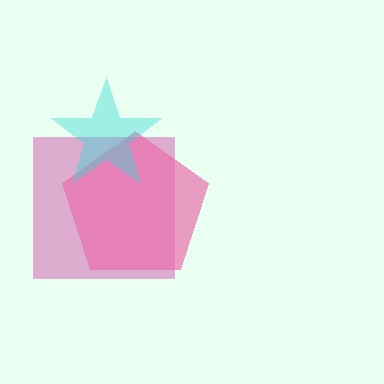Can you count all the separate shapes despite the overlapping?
Yes, there are 3 separate shapes.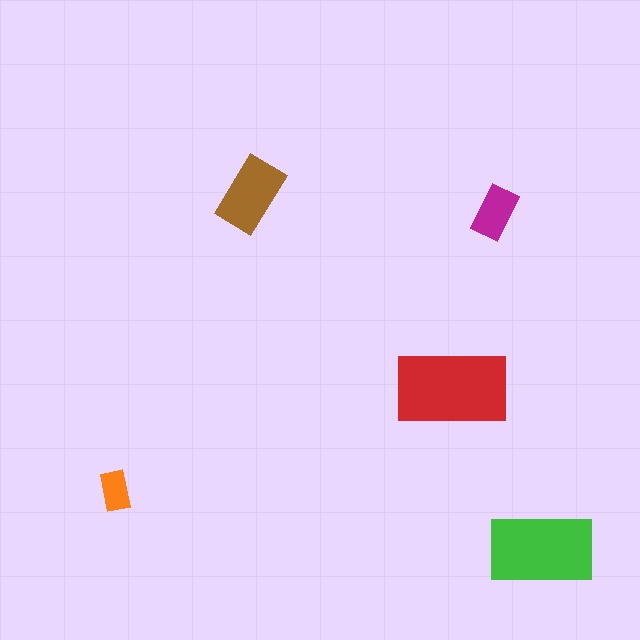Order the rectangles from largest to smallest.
the red one, the green one, the brown one, the magenta one, the orange one.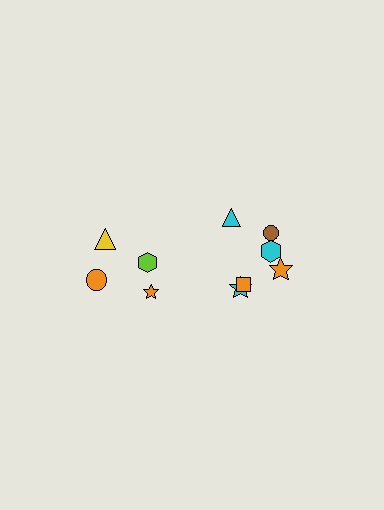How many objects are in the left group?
There are 4 objects.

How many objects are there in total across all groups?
There are 10 objects.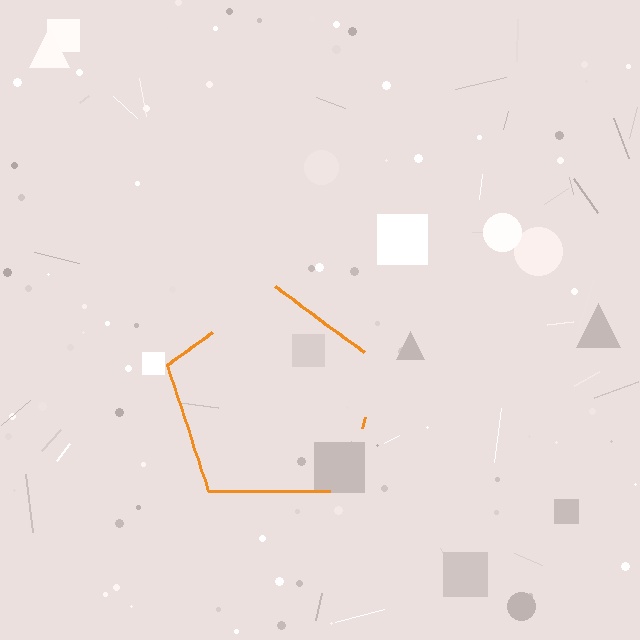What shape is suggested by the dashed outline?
The dashed outline suggests a pentagon.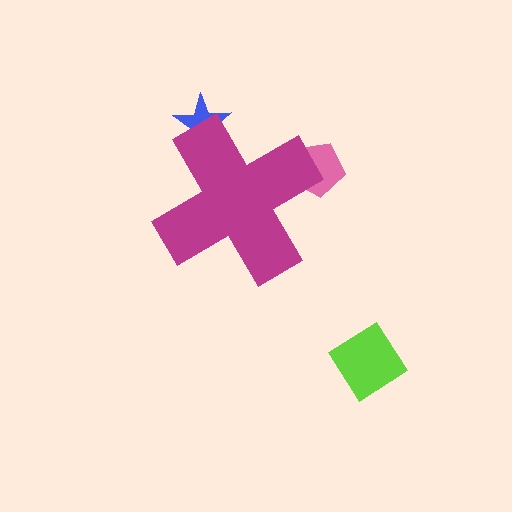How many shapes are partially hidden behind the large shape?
2 shapes are partially hidden.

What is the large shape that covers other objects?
A magenta cross.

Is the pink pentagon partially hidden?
Yes, the pink pentagon is partially hidden behind the magenta cross.